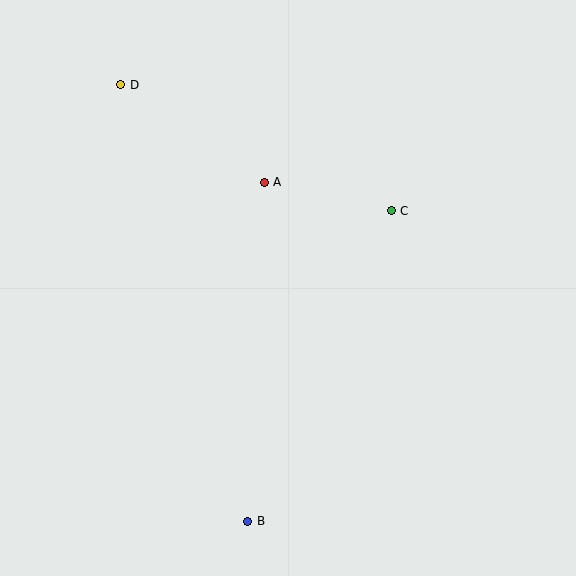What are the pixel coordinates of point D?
Point D is at (121, 85).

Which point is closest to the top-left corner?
Point D is closest to the top-left corner.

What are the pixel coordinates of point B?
Point B is at (248, 521).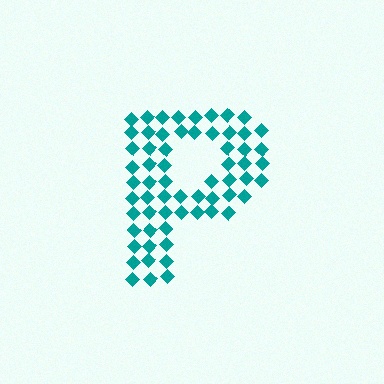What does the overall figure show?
The overall figure shows the letter P.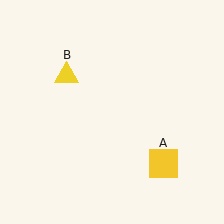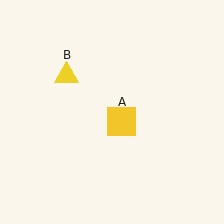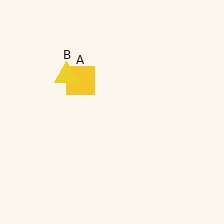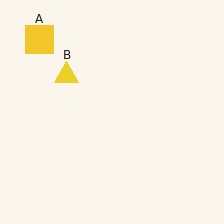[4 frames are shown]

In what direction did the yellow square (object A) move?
The yellow square (object A) moved up and to the left.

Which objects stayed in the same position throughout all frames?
Yellow triangle (object B) remained stationary.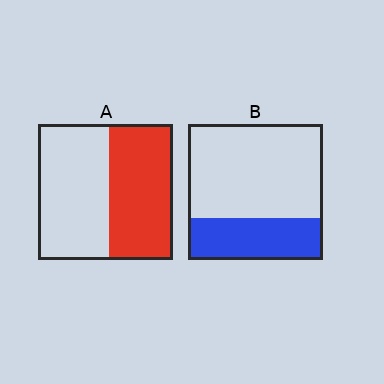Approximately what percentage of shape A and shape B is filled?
A is approximately 45% and B is approximately 30%.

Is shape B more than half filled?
No.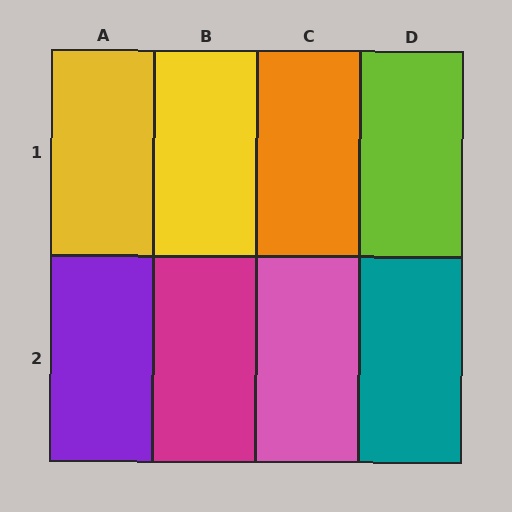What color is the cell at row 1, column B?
Yellow.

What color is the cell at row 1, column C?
Orange.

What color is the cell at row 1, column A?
Yellow.